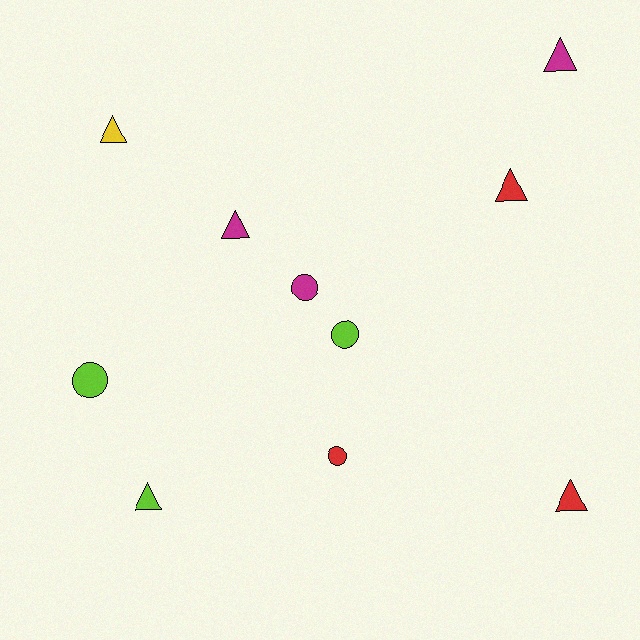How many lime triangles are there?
There is 1 lime triangle.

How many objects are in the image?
There are 10 objects.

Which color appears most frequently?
Red, with 3 objects.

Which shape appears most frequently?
Triangle, with 6 objects.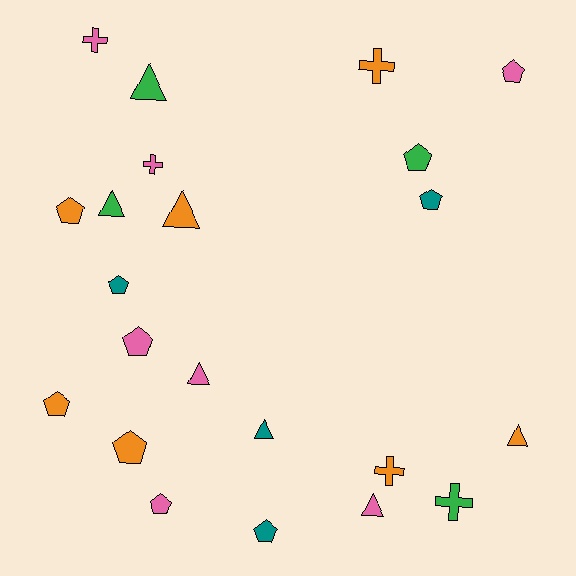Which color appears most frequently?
Pink, with 7 objects.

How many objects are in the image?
There are 22 objects.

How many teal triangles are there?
There is 1 teal triangle.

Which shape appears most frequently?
Pentagon, with 10 objects.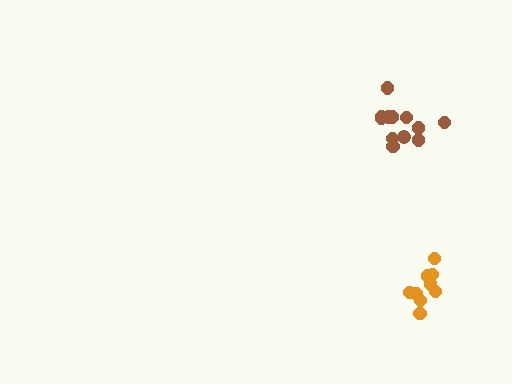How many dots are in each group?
Group 1: 12 dots, Group 2: 9 dots (21 total).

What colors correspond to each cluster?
The clusters are colored: brown, orange.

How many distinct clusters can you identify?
There are 2 distinct clusters.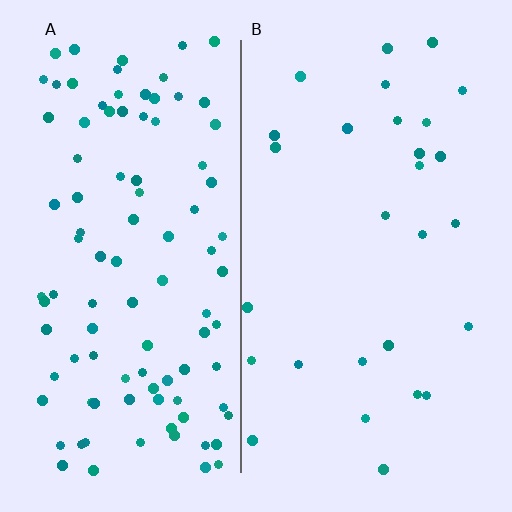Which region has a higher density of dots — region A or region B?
A (the left).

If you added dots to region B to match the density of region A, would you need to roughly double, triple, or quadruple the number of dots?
Approximately quadruple.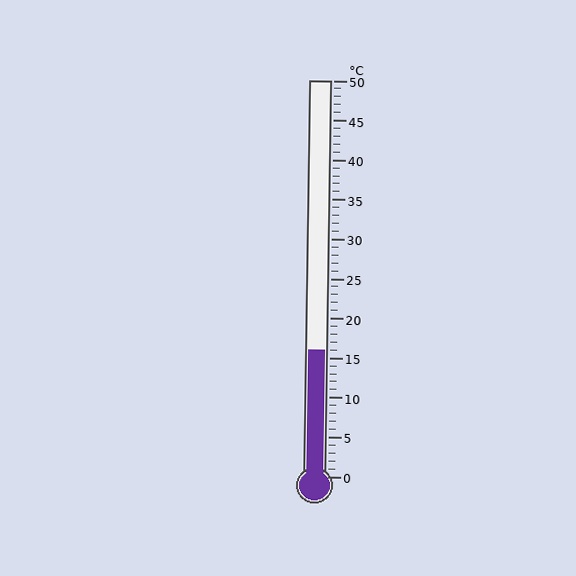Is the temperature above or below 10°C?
The temperature is above 10°C.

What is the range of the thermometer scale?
The thermometer scale ranges from 0°C to 50°C.